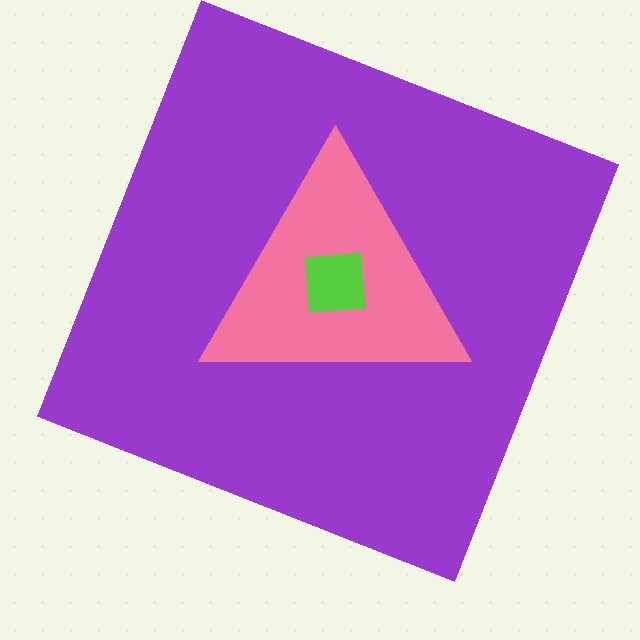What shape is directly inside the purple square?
The pink triangle.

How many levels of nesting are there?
3.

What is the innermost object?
The lime square.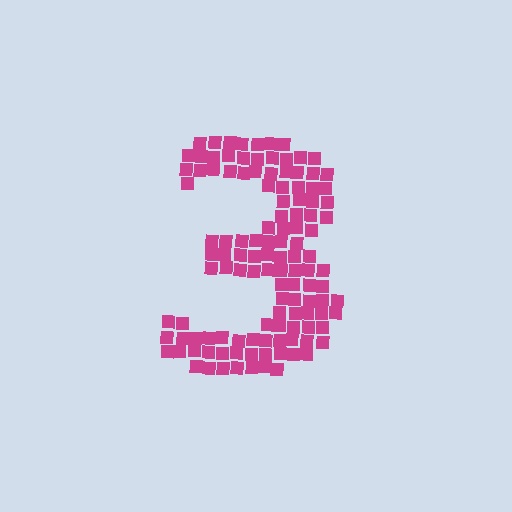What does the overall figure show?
The overall figure shows the digit 3.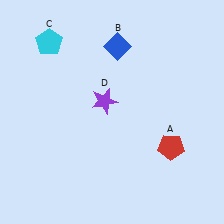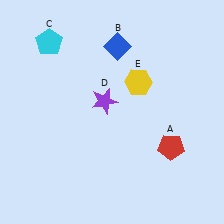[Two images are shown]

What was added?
A yellow hexagon (E) was added in Image 2.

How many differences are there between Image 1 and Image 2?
There is 1 difference between the two images.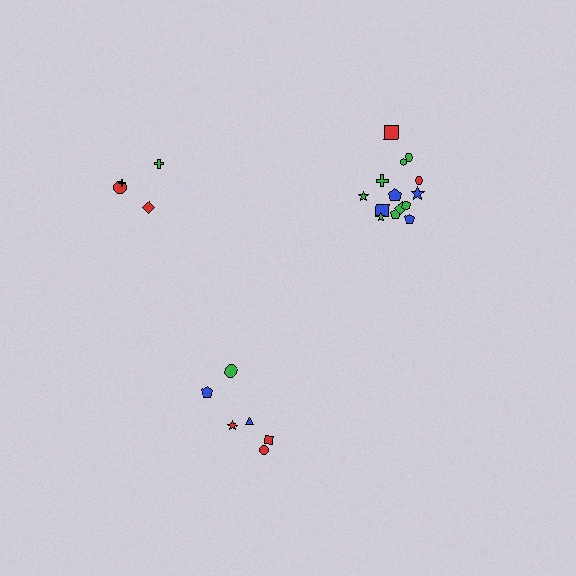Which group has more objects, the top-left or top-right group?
The top-right group.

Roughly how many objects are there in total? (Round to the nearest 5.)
Roughly 25 objects in total.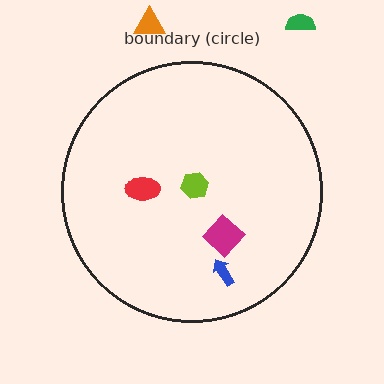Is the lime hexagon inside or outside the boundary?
Inside.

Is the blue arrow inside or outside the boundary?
Inside.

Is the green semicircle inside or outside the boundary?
Outside.